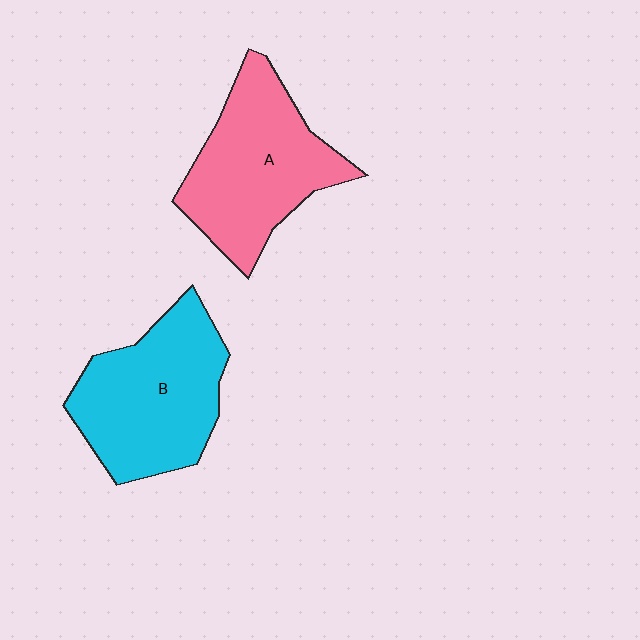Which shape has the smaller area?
Shape A (pink).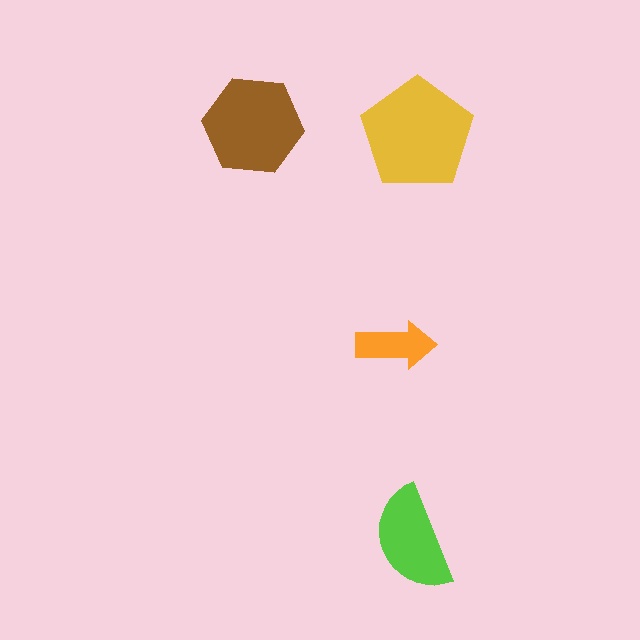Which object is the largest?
The yellow pentagon.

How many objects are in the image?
There are 4 objects in the image.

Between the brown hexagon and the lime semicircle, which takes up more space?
The brown hexagon.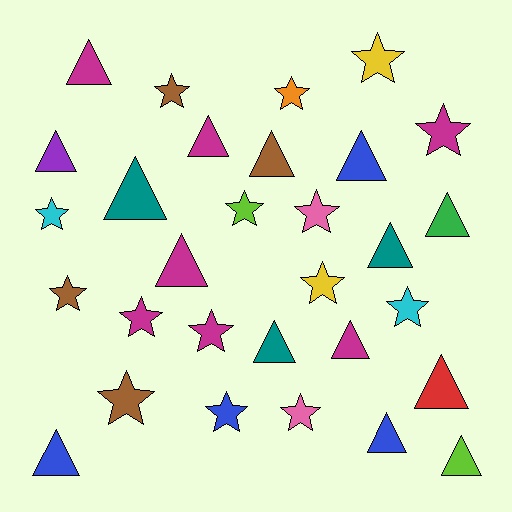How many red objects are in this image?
There is 1 red object.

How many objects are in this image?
There are 30 objects.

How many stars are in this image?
There are 15 stars.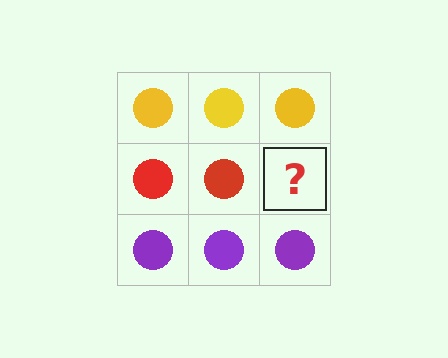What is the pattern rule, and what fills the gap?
The rule is that each row has a consistent color. The gap should be filled with a red circle.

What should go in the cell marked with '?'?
The missing cell should contain a red circle.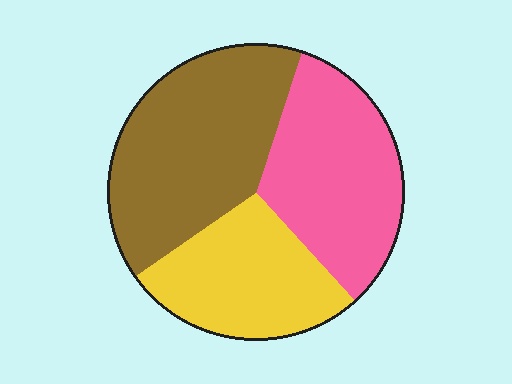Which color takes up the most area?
Brown, at roughly 40%.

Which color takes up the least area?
Yellow, at roughly 25%.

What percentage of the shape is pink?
Pink takes up about one third (1/3) of the shape.